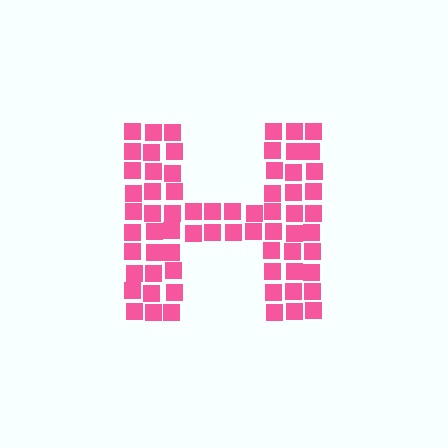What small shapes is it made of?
It is made of small squares.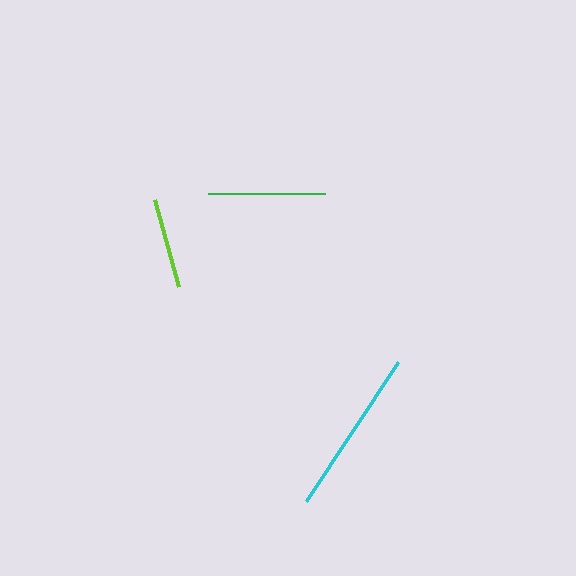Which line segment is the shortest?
The lime line is the shortest at approximately 90 pixels.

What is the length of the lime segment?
The lime segment is approximately 90 pixels long.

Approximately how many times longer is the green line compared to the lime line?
The green line is approximately 1.3 times the length of the lime line.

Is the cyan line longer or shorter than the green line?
The cyan line is longer than the green line.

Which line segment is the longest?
The cyan line is the longest at approximately 166 pixels.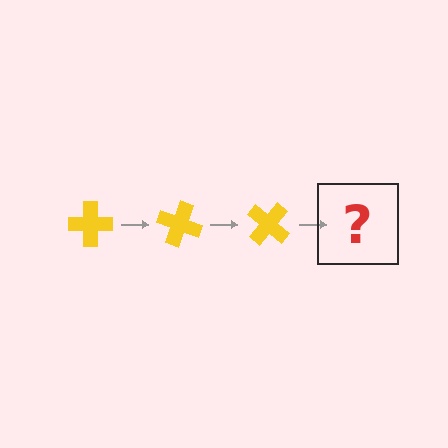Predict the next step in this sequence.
The next step is a yellow cross rotated 60 degrees.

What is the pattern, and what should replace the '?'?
The pattern is that the cross rotates 20 degrees each step. The '?' should be a yellow cross rotated 60 degrees.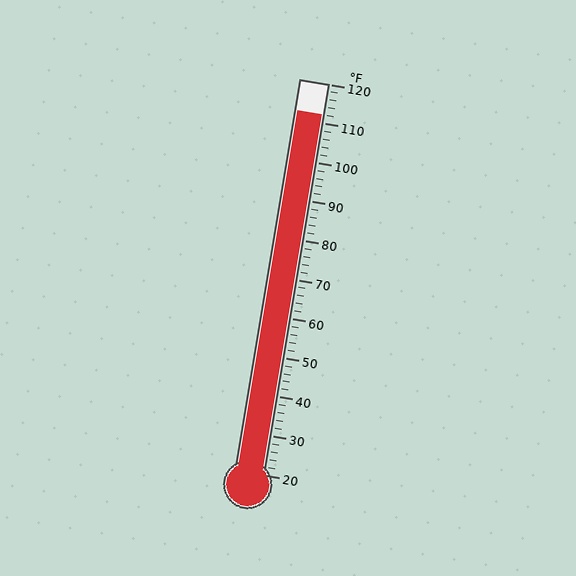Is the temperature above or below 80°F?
The temperature is above 80°F.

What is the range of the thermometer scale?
The thermometer scale ranges from 20°F to 120°F.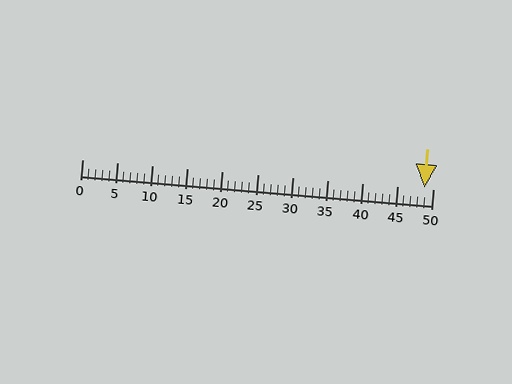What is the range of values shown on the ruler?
The ruler shows values from 0 to 50.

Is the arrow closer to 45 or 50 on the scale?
The arrow is closer to 50.